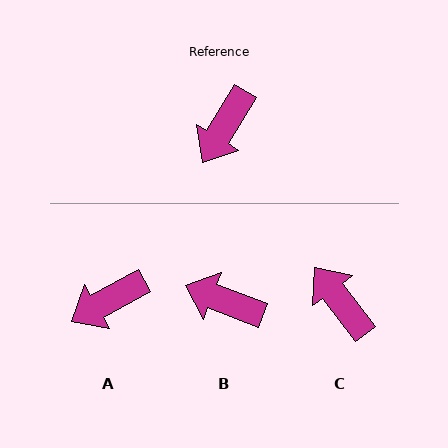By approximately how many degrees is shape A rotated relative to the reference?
Approximately 30 degrees clockwise.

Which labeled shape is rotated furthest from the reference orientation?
C, about 111 degrees away.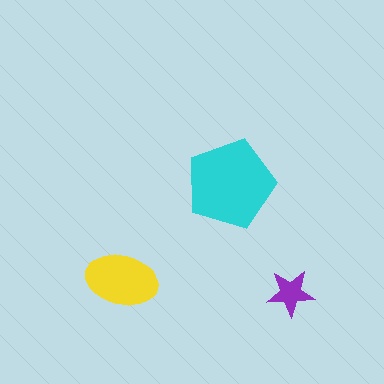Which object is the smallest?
The purple star.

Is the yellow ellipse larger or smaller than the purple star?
Larger.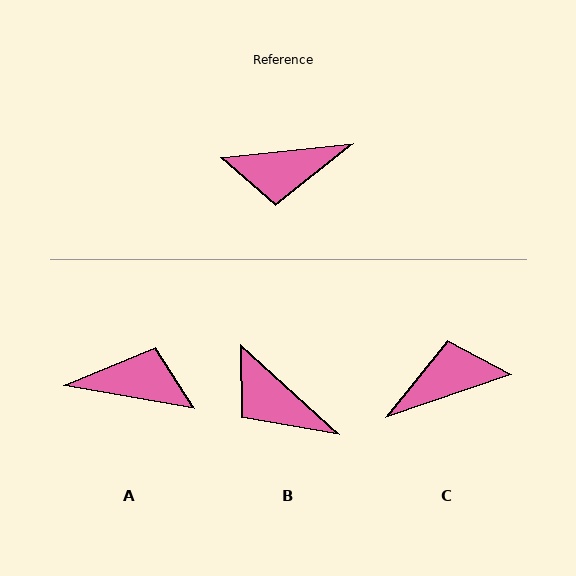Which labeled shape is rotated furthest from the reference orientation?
C, about 167 degrees away.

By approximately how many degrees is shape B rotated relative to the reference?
Approximately 48 degrees clockwise.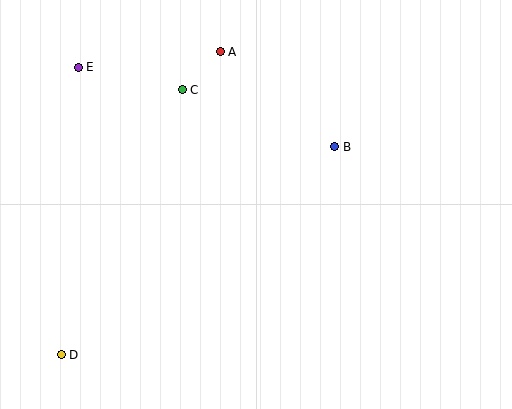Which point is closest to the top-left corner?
Point E is closest to the top-left corner.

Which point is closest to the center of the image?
Point B at (335, 147) is closest to the center.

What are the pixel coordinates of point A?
Point A is at (220, 52).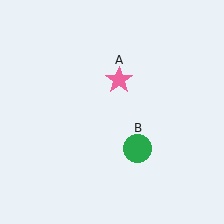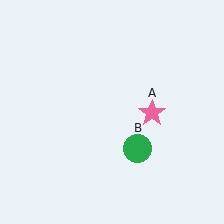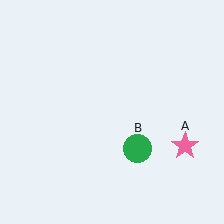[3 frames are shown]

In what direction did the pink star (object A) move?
The pink star (object A) moved down and to the right.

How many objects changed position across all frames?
1 object changed position: pink star (object A).